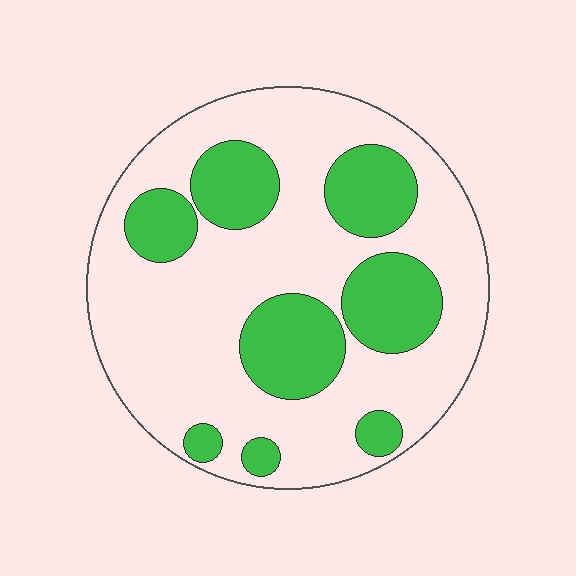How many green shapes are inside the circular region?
8.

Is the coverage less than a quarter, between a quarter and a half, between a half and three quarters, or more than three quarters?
Between a quarter and a half.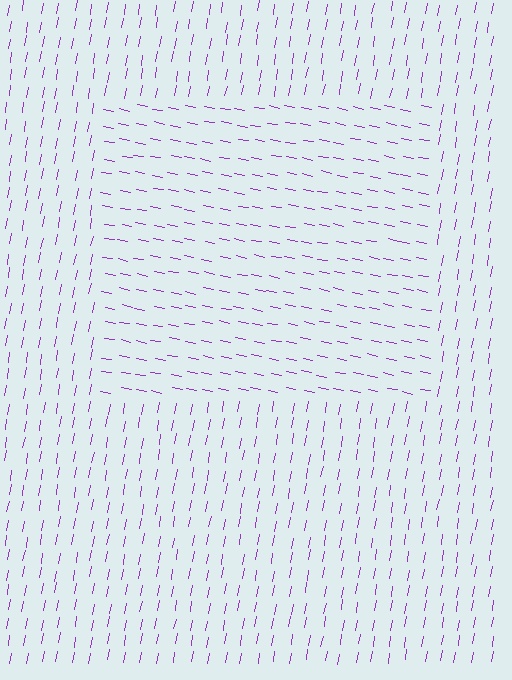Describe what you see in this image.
The image is filled with small purple line segments. A rectangle region in the image has lines oriented differently from the surrounding lines, creating a visible texture boundary.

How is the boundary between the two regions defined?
The boundary is defined purely by a change in line orientation (approximately 89 degrees difference). All lines are the same color and thickness.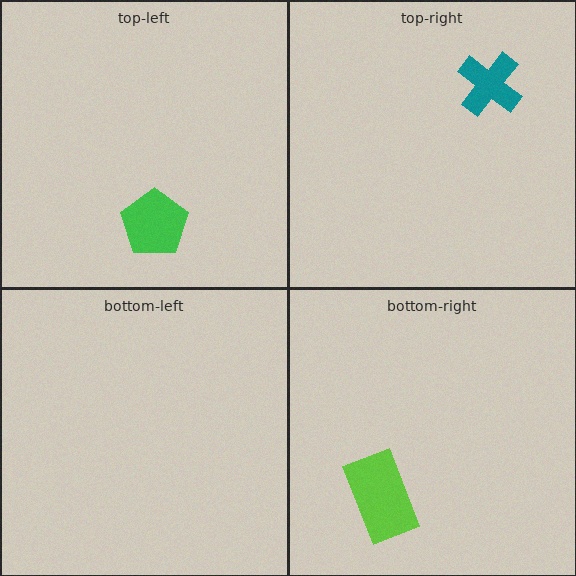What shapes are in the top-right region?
The teal cross.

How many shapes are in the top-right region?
1.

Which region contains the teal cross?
The top-right region.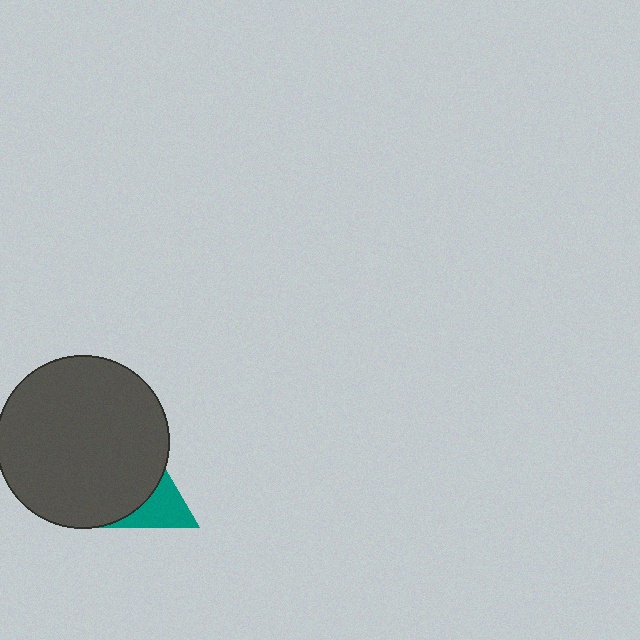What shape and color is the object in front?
The object in front is a dark gray circle.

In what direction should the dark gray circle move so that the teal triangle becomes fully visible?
The dark gray circle should move toward the upper-left. That is the shortest direction to clear the overlap and leave the teal triangle fully visible.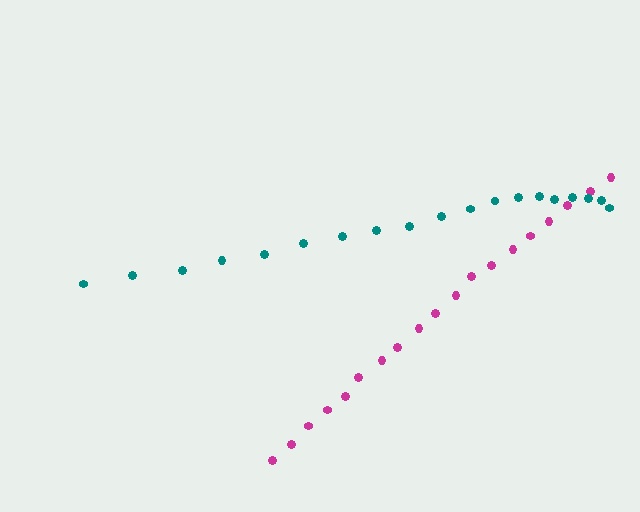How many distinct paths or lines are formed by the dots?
There are 2 distinct paths.